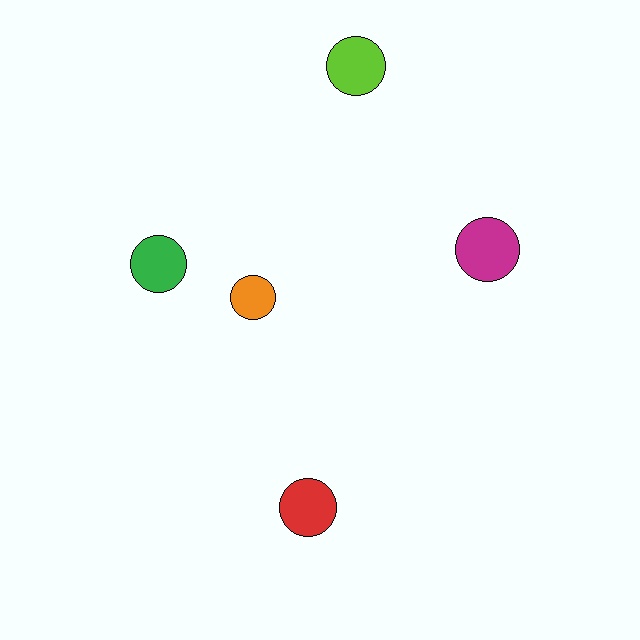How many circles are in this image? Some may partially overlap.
There are 5 circles.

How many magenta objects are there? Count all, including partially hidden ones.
There is 1 magenta object.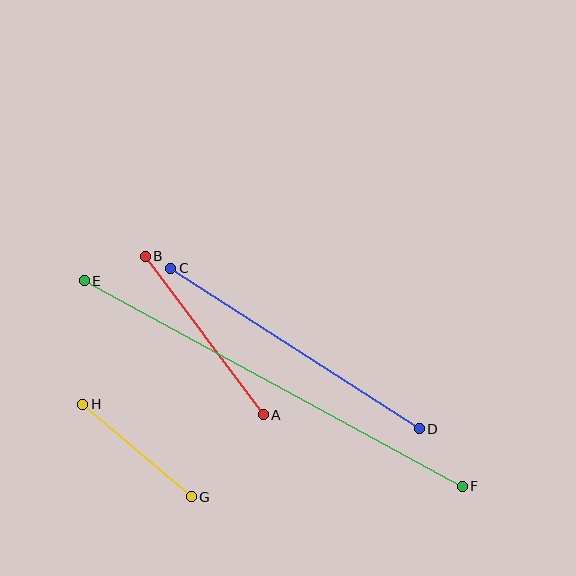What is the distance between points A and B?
The distance is approximately 198 pixels.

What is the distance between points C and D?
The distance is approximately 296 pixels.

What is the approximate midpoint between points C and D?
The midpoint is at approximately (295, 348) pixels.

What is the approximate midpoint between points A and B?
The midpoint is at approximately (204, 335) pixels.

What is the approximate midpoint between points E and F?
The midpoint is at approximately (273, 383) pixels.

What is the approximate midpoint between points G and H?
The midpoint is at approximately (137, 450) pixels.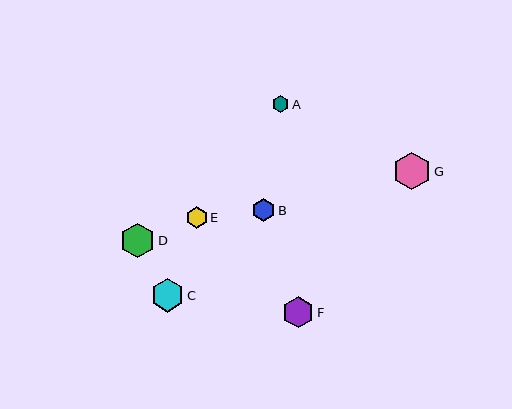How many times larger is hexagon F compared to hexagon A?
Hexagon F is approximately 1.9 times the size of hexagon A.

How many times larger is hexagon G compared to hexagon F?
Hexagon G is approximately 1.2 times the size of hexagon F.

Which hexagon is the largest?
Hexagon G is the largest with a size of approximately 37 pixels.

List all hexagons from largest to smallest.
From largest to smallest: G, D, C, F, B, E, A.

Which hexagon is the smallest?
Hexagon A is the smallest with a size of approximately 16 pixels.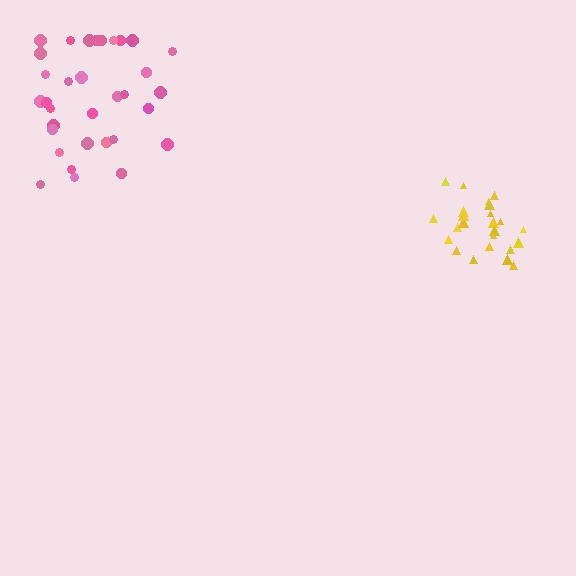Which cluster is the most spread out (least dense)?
Pink.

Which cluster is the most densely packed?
Yellow.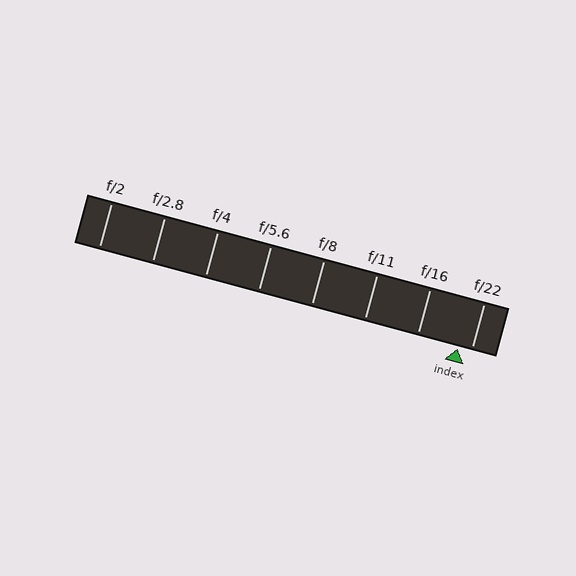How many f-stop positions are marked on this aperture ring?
There are 8 f-stop positions marked.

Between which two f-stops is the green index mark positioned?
The index mark is between f/16 and f/22.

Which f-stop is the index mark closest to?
The index mark is closest to f/22.